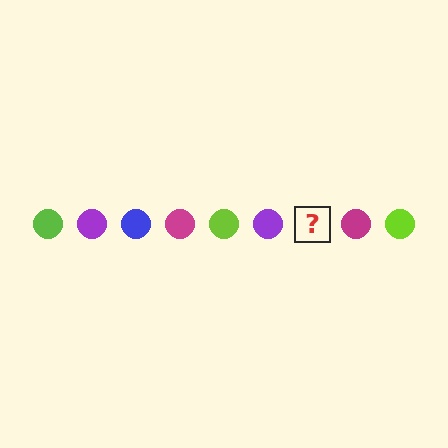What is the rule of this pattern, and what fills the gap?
The rule is that the pattern cycles through lime, purple, blue, magenta circles. The gap should be filled with a blue circle.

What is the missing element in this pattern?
The missing element is a blue circle.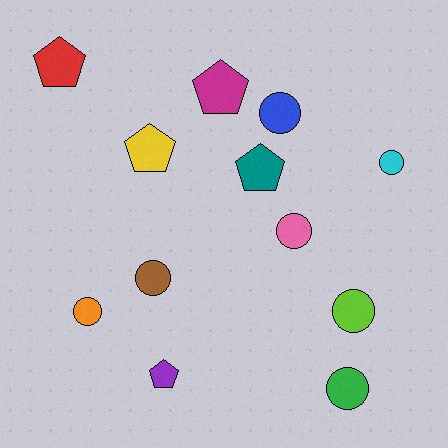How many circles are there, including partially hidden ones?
There are 7 circles.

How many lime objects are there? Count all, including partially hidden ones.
There is 1 lime object.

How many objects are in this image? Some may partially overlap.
There are 12 objects.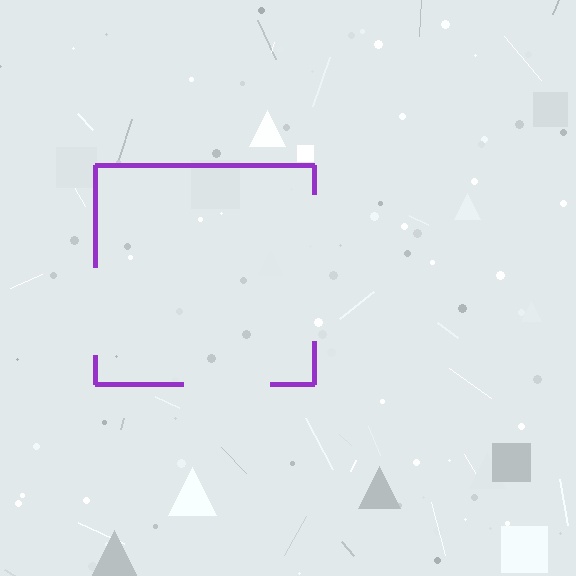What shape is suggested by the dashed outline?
The dashed outline suggests a square.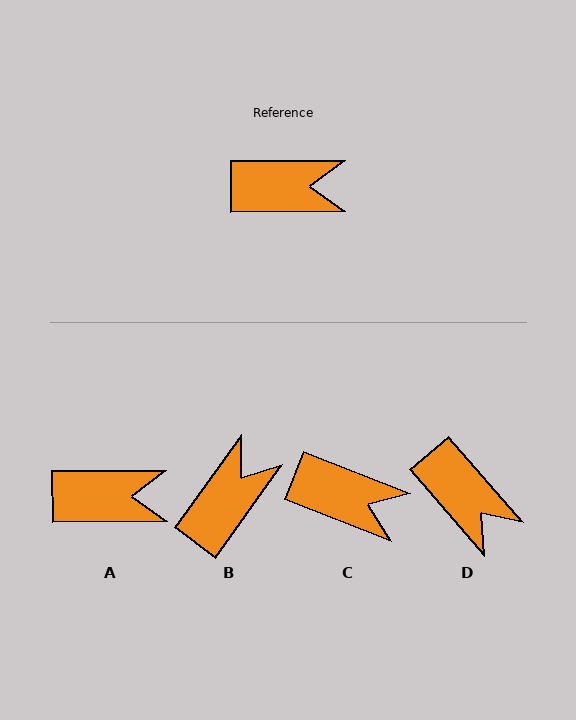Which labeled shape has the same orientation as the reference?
A.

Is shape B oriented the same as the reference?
No, it is off by about 54 degrees.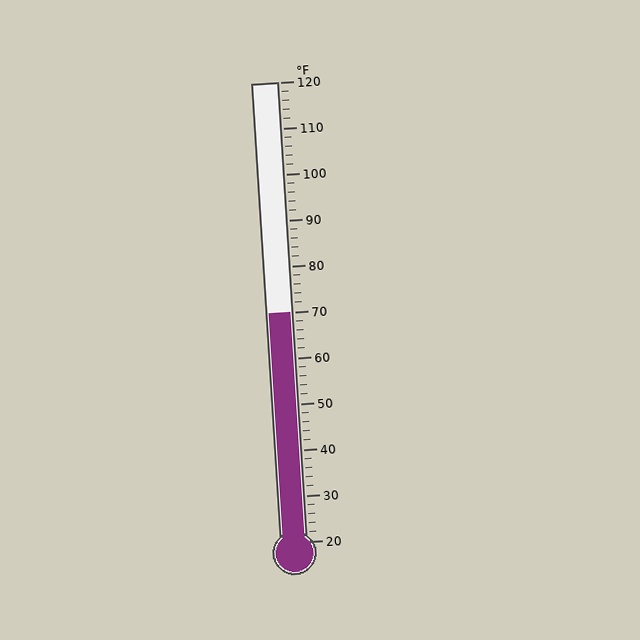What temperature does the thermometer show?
The thermometer shows approximately 70°F.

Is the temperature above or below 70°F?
The temperature is at 70°F.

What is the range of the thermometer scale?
The thermometer scale ranges from 20°F to 120°F.